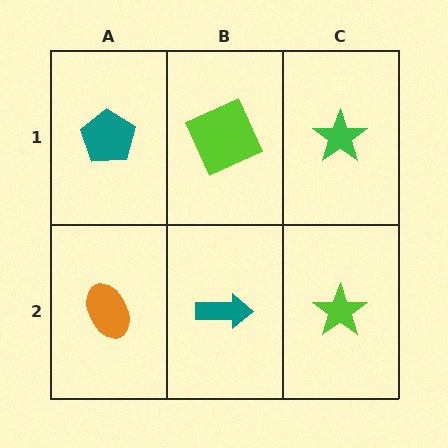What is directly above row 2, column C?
A green star.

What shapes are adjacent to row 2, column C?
A green star (row 1, column C), a teal arrow (row 2, column B).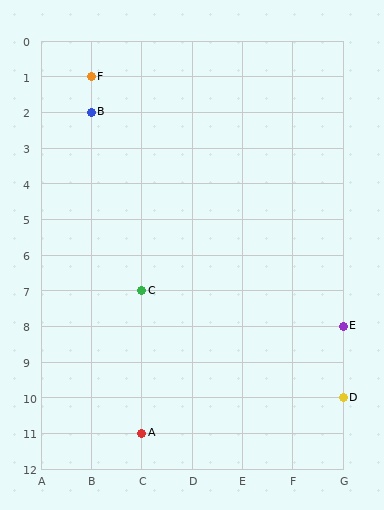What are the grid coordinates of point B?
Point B is at grid coordinates (B, 2).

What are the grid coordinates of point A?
Point A is at grid coordinates (C, 11).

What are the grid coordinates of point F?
Point F is at grid coordinates (B, 1).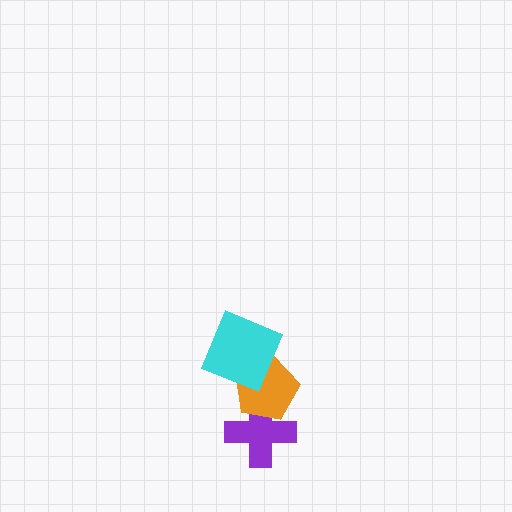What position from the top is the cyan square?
The cyan square is 1st from the top.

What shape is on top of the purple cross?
The orange pentagon is on top of the purple cross.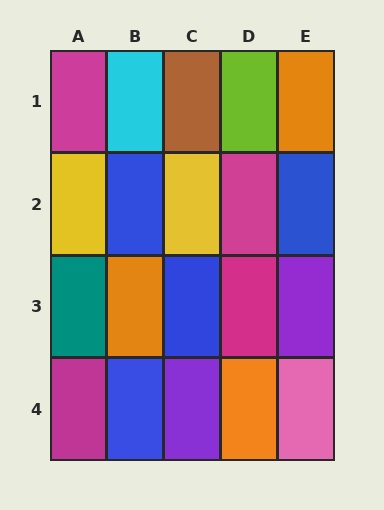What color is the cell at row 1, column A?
Magenta.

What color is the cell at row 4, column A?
Magenta.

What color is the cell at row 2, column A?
Yellow.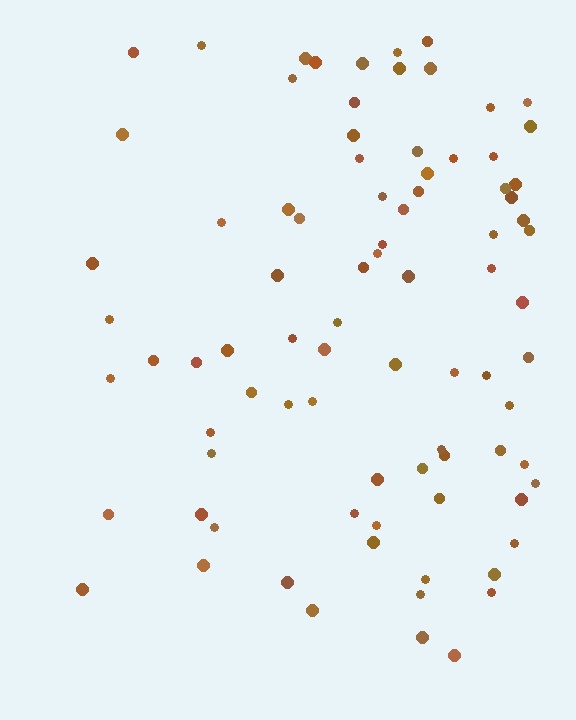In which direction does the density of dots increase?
From left to right, with the right side densest.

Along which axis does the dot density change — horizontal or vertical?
Horizontal.